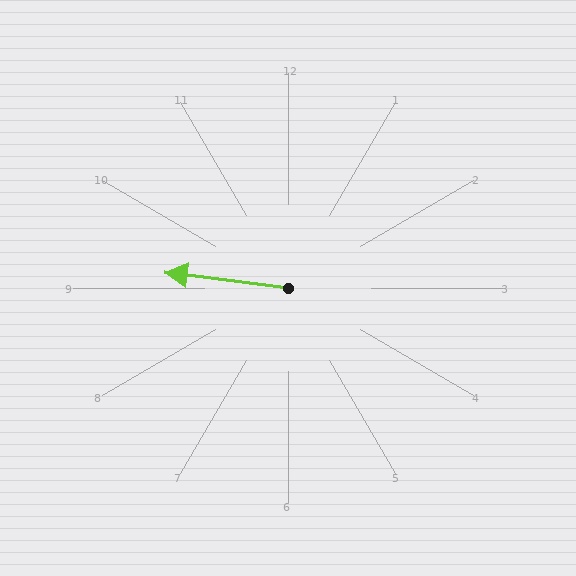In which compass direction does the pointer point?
West.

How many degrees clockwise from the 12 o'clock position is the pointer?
Approximately 277 degrees.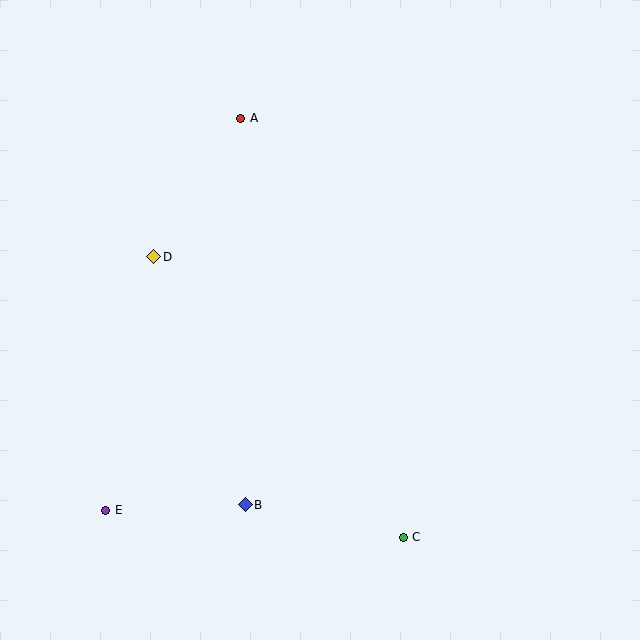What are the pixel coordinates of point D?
Point D is at (154, 257).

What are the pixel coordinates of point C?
Point C is at (403, 537).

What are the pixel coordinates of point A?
Point A is at (241, 118).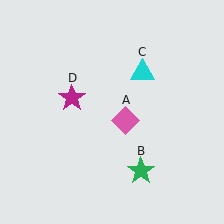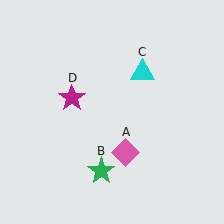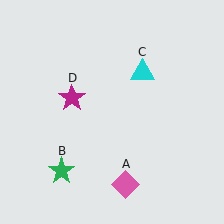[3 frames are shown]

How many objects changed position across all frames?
2 objects changed position: pink diamond (object A), green star (object B).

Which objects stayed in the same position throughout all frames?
Cyan triangle (object C) and magenta star (object D) remained stationary.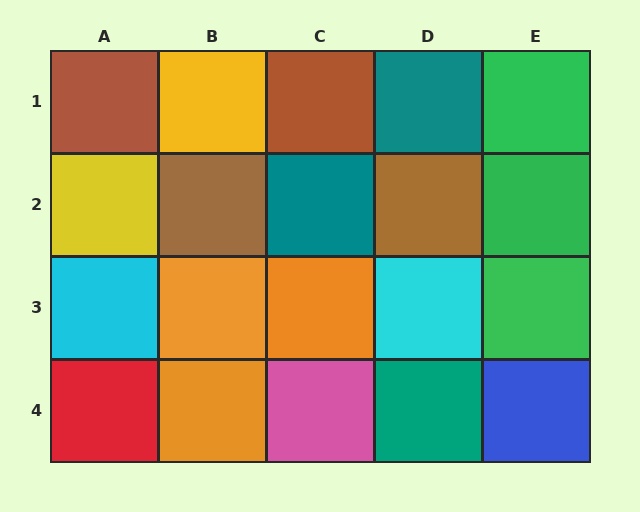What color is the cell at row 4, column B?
Orange.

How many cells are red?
1 cell is red.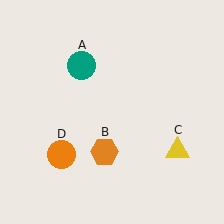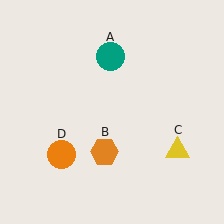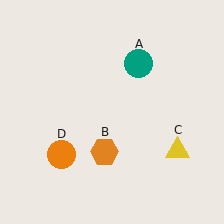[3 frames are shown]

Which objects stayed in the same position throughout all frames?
Orange hexagon (object B) and yellow triangle (object C) and orange circle (object D) remained stationary.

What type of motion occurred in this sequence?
The teal circle (object A) rotated clockwise around the center of the scene.